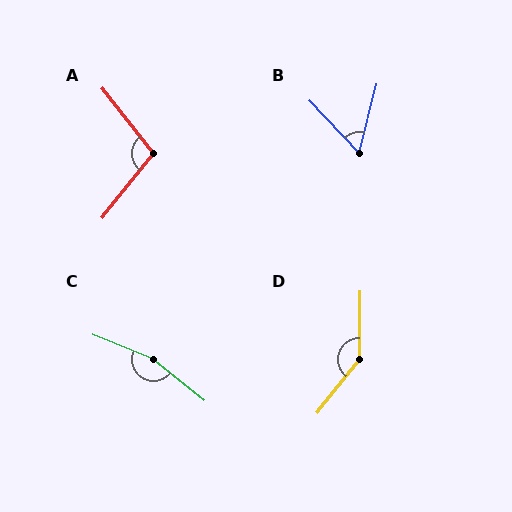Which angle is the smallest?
B, at approximately 57 degrees.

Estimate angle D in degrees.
Approximately 142 degrees.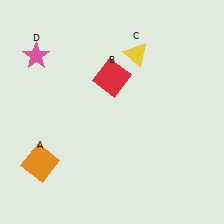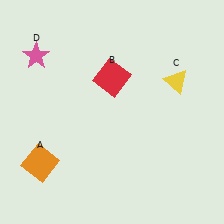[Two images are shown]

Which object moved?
The yellow triangle (C) moved right.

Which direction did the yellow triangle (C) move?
The yellow triangle (C) moved right.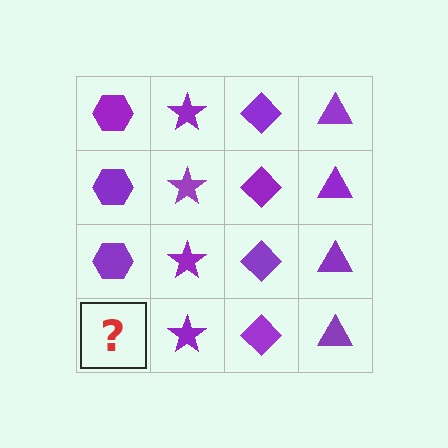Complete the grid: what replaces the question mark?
The question mark should be replaced with a purple hexagon.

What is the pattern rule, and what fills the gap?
The rule is that each column has a consistent shape. The gap should be filled with a purple hexagon.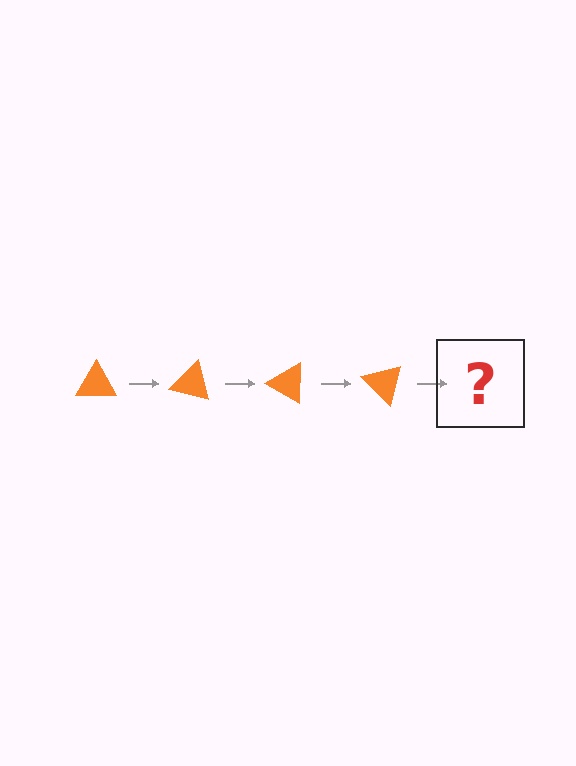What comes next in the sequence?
The next element should be an orange triangle rotated 60 degrees.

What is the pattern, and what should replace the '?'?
The pattern is that the triangle rotates 15 degrees each step. The '?' should be an orange triangle rotated 60 degrees.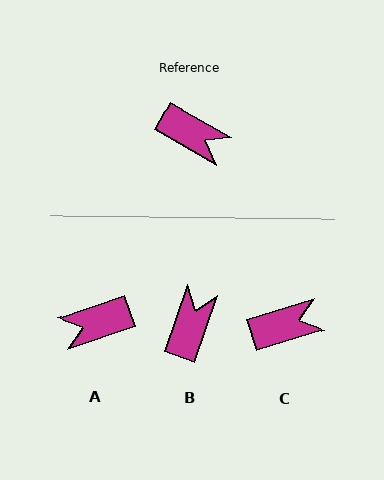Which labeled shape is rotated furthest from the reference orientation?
A, about 132 degrees away.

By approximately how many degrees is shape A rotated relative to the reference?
Approximately 132 degrees clockwise.